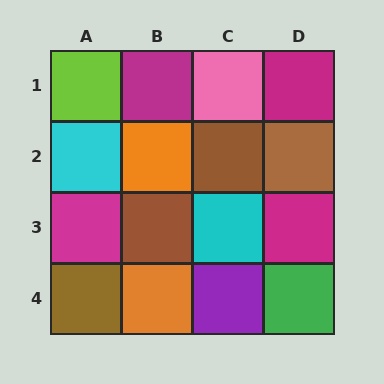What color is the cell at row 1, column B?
Magenta.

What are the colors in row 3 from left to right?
Magenta, brown, cyan, magenta.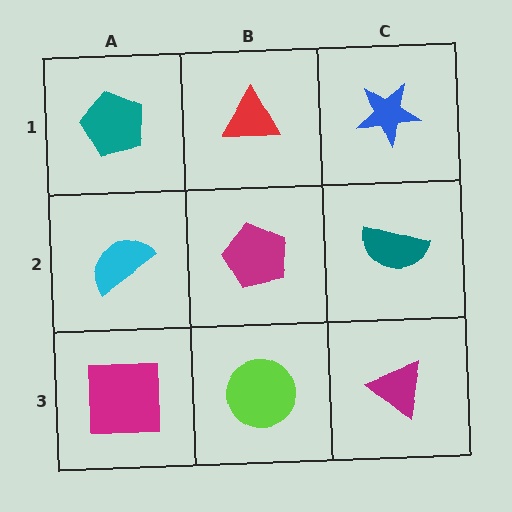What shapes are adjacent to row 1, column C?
A teal semicircle (row 2, column C), a red triangle (row 1, column B).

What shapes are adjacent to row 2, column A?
A teal pentagon (row 1, column A), a magenta square (row 3, column A), a magenta pentagon (row 2, column B).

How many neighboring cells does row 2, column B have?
4.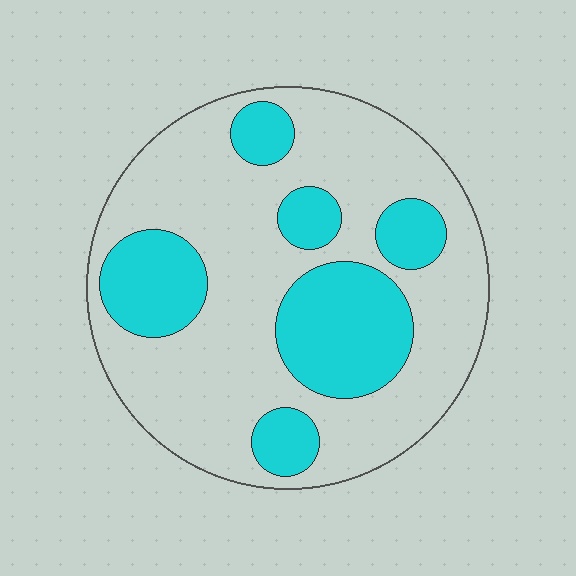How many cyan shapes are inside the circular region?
6.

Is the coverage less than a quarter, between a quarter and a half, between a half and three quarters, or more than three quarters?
Between a quarter and a half.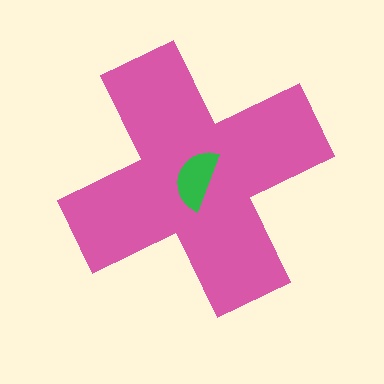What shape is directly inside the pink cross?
The green semicircle.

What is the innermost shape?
The green semicircle.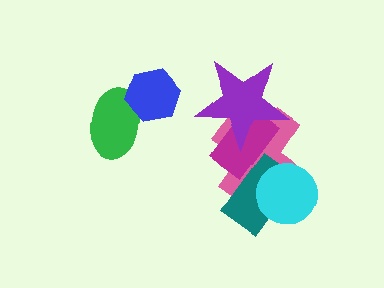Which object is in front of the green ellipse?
The blue hexagon is in front of the green ellipse.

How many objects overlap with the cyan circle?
2 objects overlap with the cyan circle.